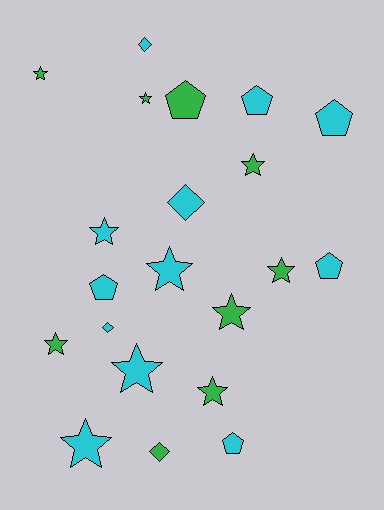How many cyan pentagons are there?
There are 5 cyan pentagons.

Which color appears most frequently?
Cyan, with 12 objects.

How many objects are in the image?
There are 21 objects.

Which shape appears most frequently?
Star, with 11 objects.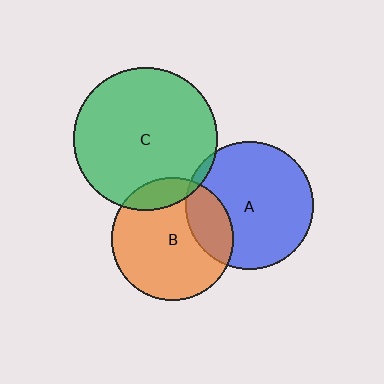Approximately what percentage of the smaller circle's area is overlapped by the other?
Approximately 15%.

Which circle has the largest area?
Circle C (green).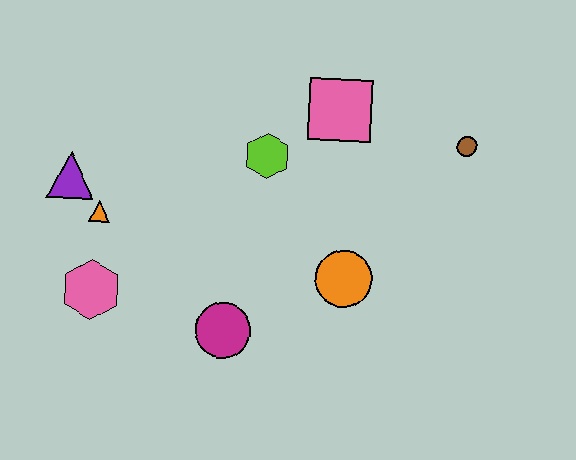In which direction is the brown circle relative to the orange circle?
The brown circle is above the orange circle.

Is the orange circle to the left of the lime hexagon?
No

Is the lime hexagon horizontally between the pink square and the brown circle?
No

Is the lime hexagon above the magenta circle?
Yes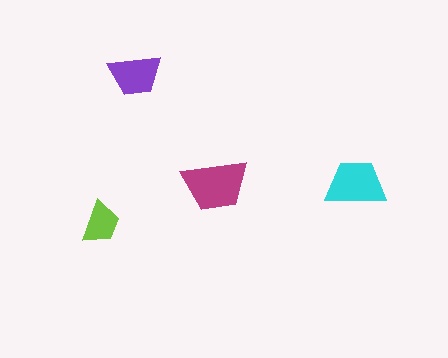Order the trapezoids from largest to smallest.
the magenta one, the cyan one, the purple one, the lime one.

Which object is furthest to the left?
The lime trapezoid is leftmost.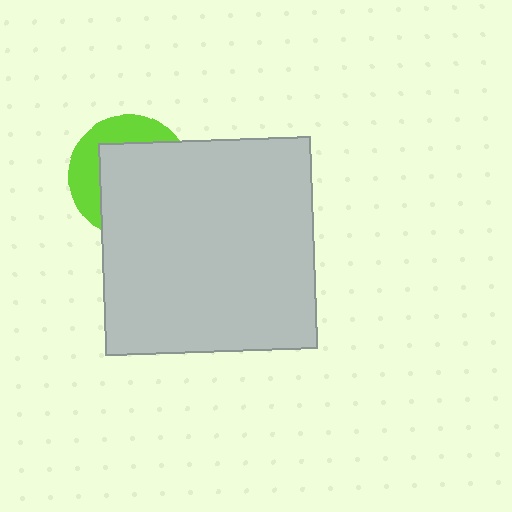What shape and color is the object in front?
The object in front is a light gray square.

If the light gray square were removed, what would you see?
You would see the complete lime circle.